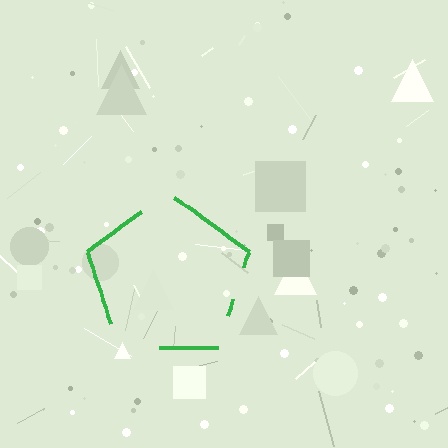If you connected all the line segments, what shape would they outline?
They would outline a pentagon.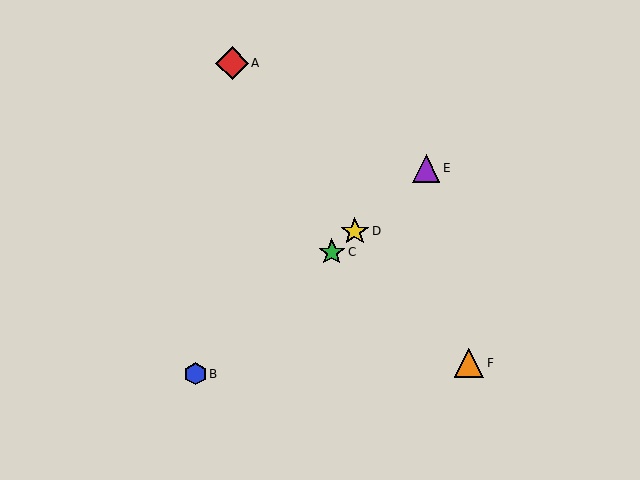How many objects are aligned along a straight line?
4 objects (B, C, D, E) are aligned along a straight line.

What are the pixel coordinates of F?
Object F is at (469, 363).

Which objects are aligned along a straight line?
Objects B, C, D, E are aligned along a straight line.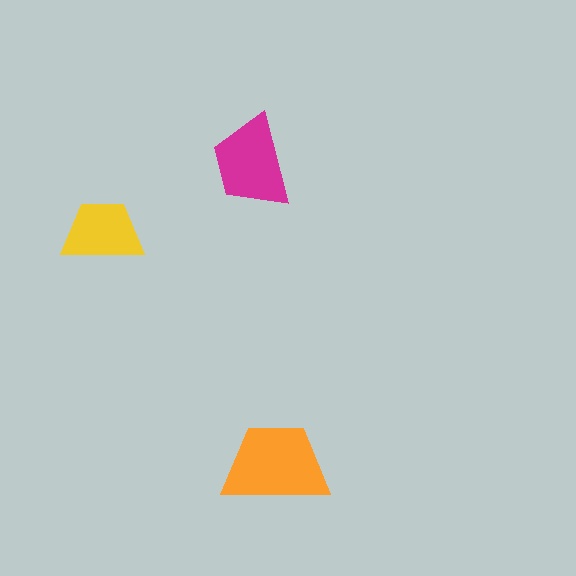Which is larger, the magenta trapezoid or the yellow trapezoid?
The magenta one.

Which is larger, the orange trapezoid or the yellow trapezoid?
The orange one.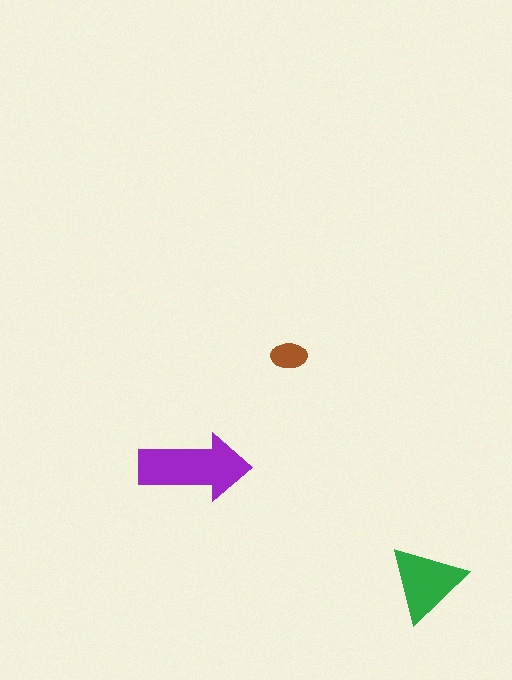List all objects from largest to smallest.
The purple arrow, the green triangle, the brown ellipse.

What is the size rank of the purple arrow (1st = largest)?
1st.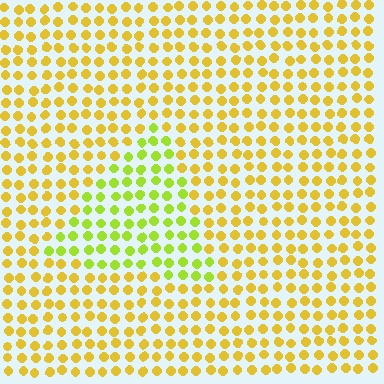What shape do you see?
I see a triangle.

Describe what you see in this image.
The image is filled with small yellow elements in a uniform arrangement. A triangle-shaped region is visible where the elements are tinted to a slightly different hue, forming a subtle color boundary.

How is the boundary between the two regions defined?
The boundary is defined purely by a slight shift in hue (about 34 degrees). Spacing, size, and orientation are identical on both sides.